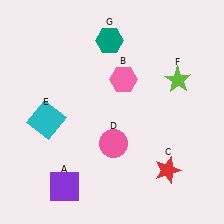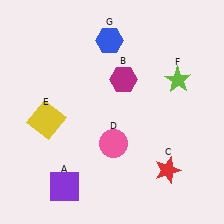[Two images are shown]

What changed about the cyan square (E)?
In Image 1, E is cyan. In Image 2, it changed to yellow.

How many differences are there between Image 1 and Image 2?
There are 3 differences between the two images.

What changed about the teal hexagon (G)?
In Image 1, G is teal. In Image 2, it changed to blue.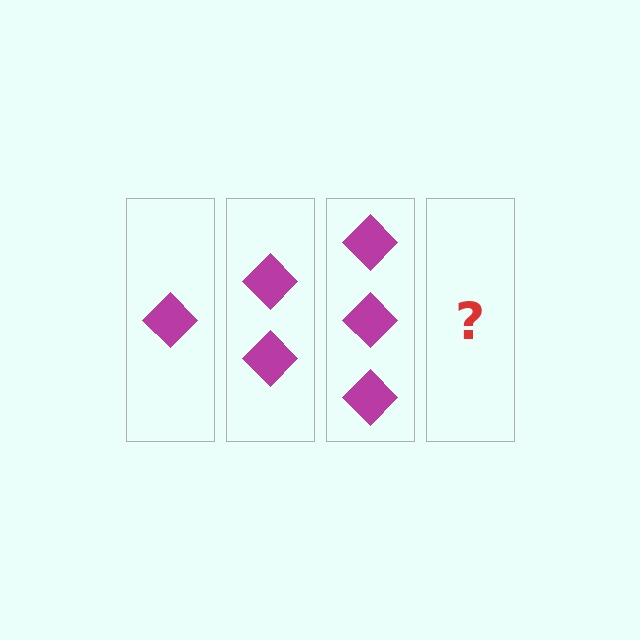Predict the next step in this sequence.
The next step is 4 diamonds.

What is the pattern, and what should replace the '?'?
The pattern is that each step adds one more diamond. The '?' should be 4 diamonds.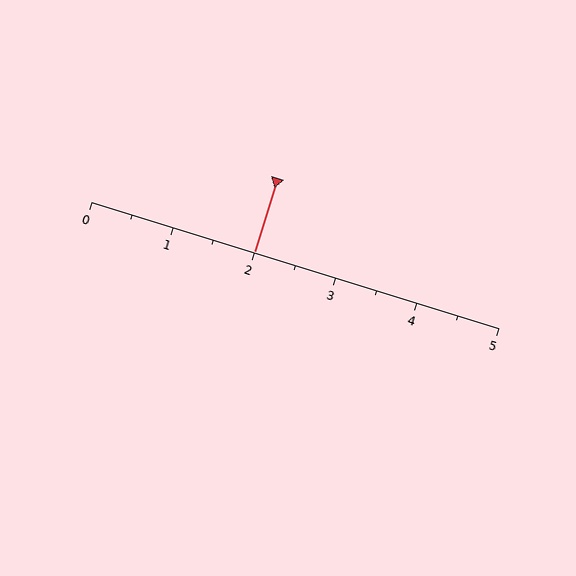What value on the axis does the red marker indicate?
The marker indicates approximately 2.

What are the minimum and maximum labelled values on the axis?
The axis runs from 0 to 5.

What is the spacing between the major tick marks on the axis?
The major ticks are spaced 1 apart.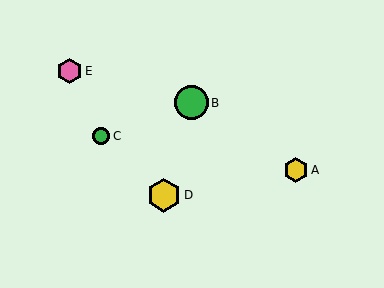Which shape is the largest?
The yellow hexagon (labeled D) is the largest.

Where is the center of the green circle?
The center of the green circle is at (191, 103).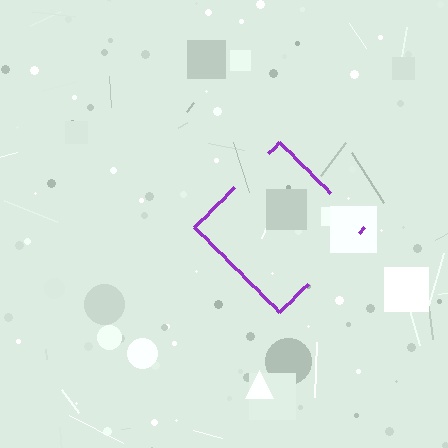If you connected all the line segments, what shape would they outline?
They would outline a diamond.